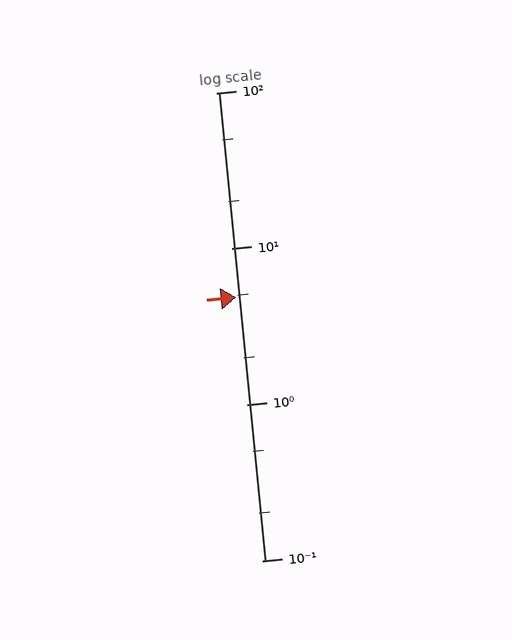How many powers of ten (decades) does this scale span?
The scale spans 3 decades, from 0.1 to 100.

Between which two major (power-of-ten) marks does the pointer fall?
The pointer is between 1 and 10.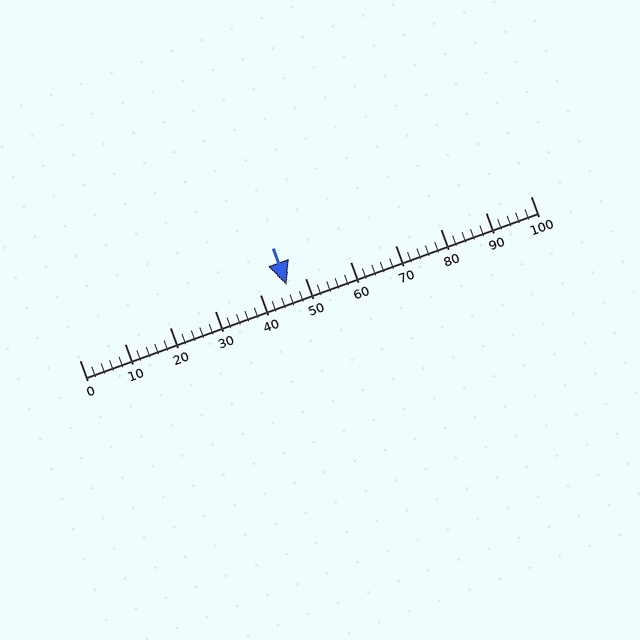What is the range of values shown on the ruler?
The ruler shows values from 0 to 100.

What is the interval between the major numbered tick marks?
The major tick marks are spaced 10 units apart.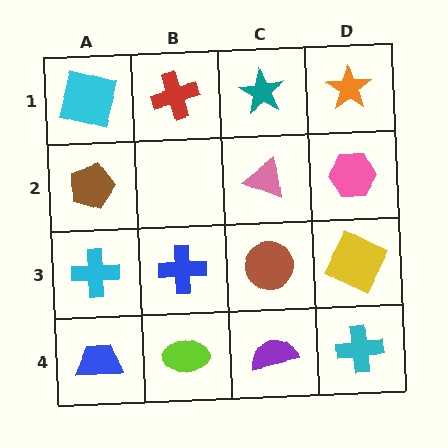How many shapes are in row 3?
4 shapes.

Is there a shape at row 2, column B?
No, that cell is empty.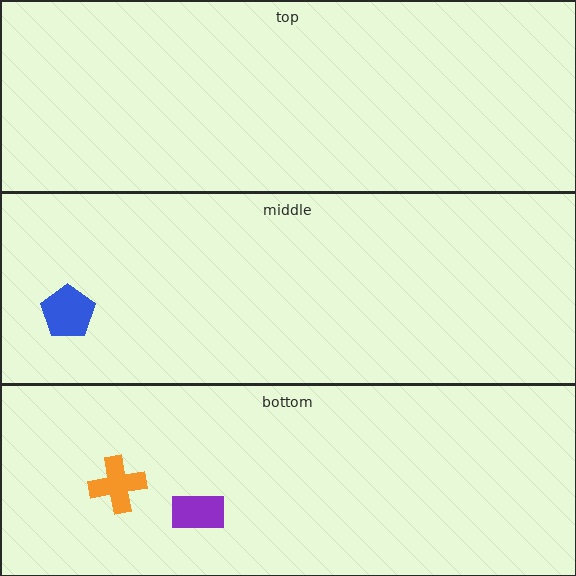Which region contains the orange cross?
The bottom region.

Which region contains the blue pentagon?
The middle region.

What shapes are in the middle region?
The blue pentagon.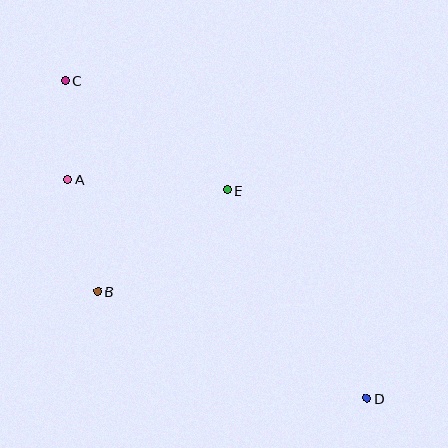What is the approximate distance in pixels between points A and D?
The distance between A and D is approximately 371 pixels.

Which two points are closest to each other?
Points A and C are closest to each other.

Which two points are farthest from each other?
Points C and D are farthest from each other.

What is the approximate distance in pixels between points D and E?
The distance between D and E is approximately 251 pixels.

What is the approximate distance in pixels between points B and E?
The distance between B and E is approximately 164 pixels.